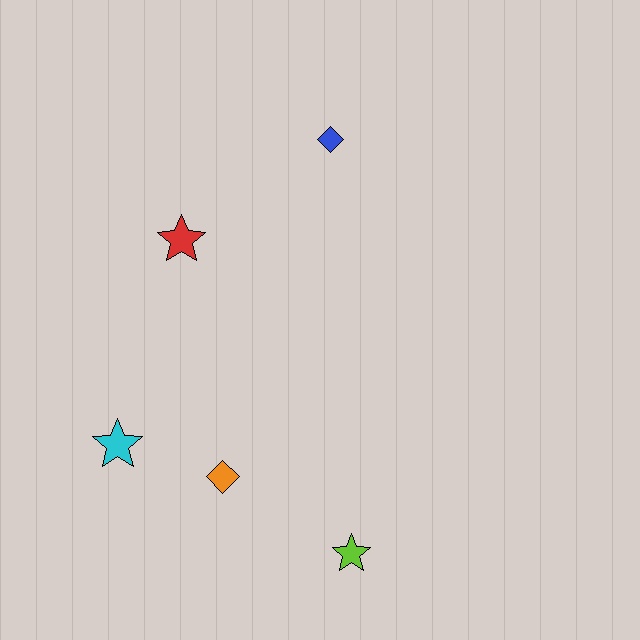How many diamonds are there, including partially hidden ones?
There are 2 diamonds.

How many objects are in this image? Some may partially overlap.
There are 5 objects.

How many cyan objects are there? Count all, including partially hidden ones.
There is 1 cyan object.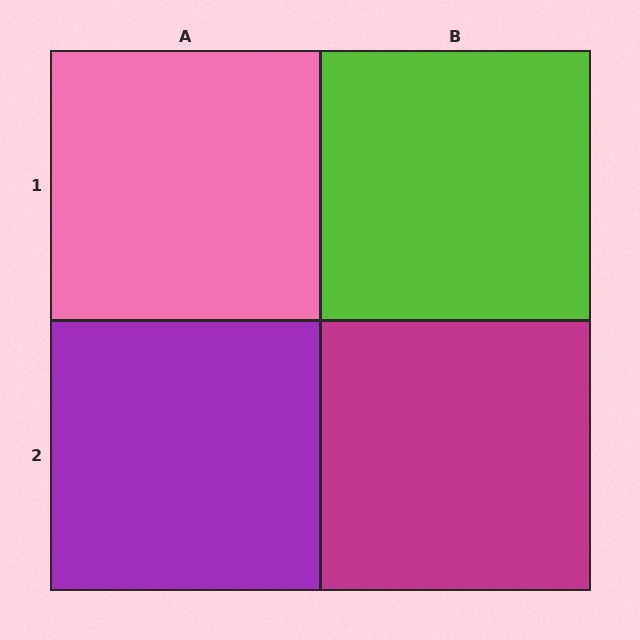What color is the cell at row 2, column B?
Magenta.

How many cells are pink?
1 cell is pink.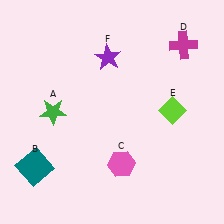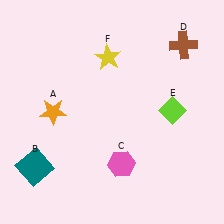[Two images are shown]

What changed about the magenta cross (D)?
In Image 1, D is magenta. In Image 2, it changed to brown.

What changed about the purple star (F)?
In Image 1, F is purple. In Image 2, it changed to yellow.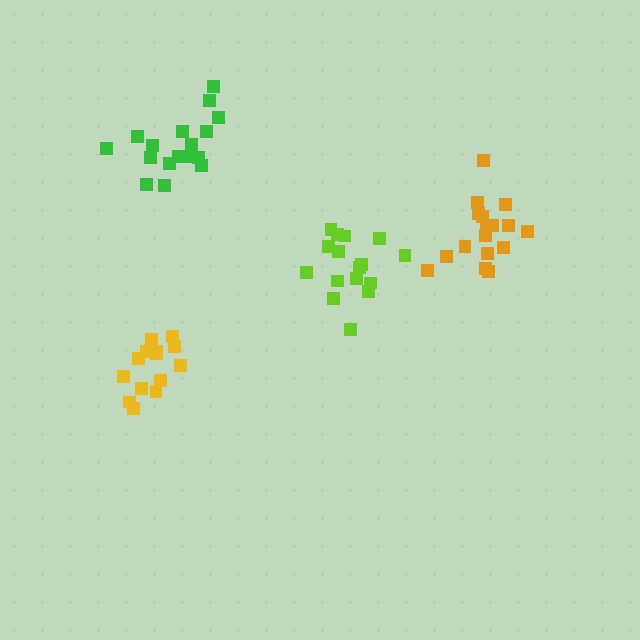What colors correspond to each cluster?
The clusters are colored: green, lime, yellow, orange.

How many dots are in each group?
Group 1: 17 dots, Group 2: 16 dots, Group 3: 14 dots, Group 4: 17 dots (64 total).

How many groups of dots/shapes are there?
There are 4 groups.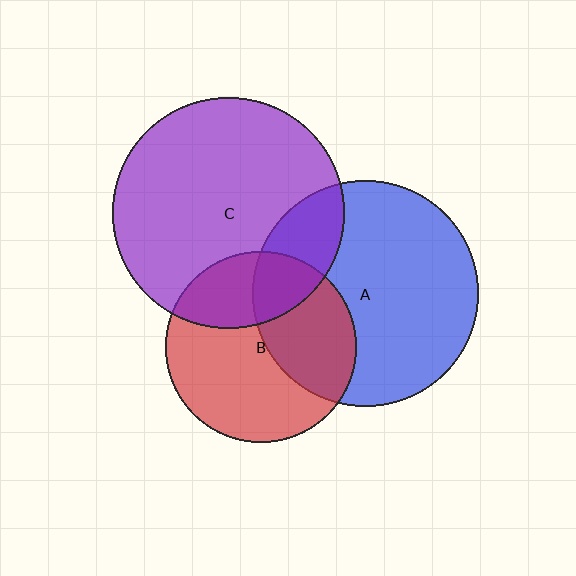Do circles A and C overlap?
Yes.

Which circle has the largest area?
Circle C (purple).